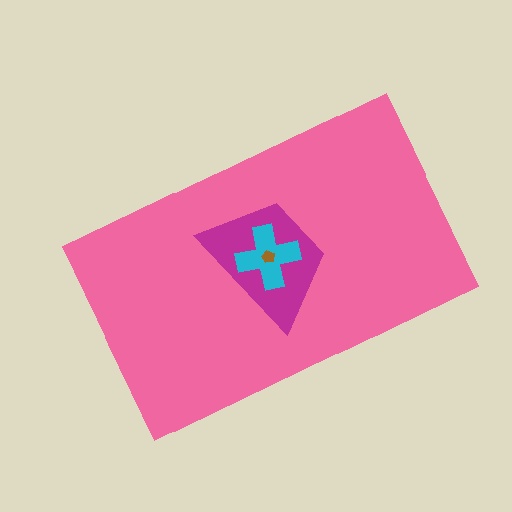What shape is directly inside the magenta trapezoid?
The cyan cross.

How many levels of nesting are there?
4.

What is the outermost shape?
The pink rectangle.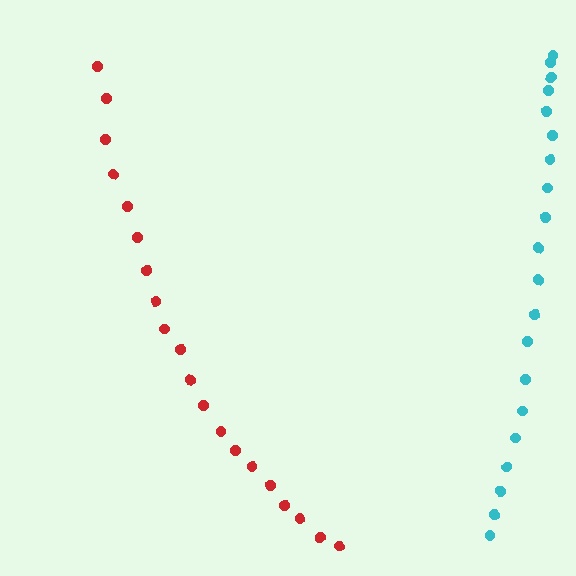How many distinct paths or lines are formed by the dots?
There are 2 distinct paths.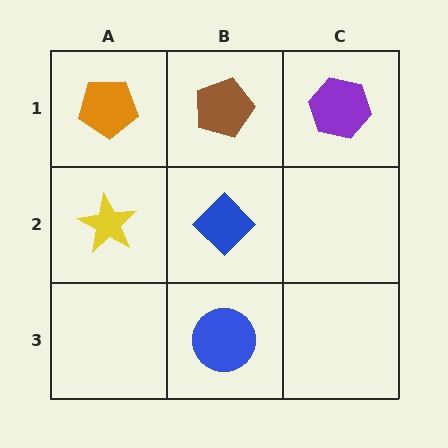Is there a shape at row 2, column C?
No, that cell is empty.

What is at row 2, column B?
A blue diamond.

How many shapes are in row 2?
2 shapes.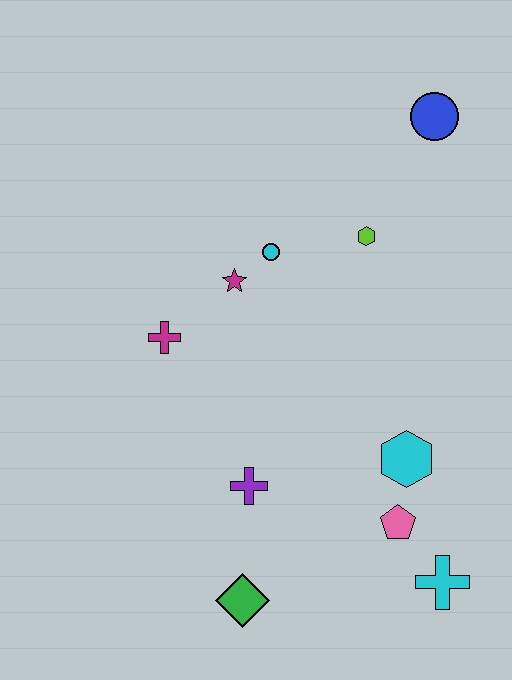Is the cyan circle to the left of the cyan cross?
Yes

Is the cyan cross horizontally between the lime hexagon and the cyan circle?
No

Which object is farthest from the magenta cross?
The cyan cross is farthest from the magenta cross.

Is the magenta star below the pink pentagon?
No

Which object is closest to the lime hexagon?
The cyan circle is closest to the lime hexagon.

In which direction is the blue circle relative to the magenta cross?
The blue circle is to the right of the magenta cross.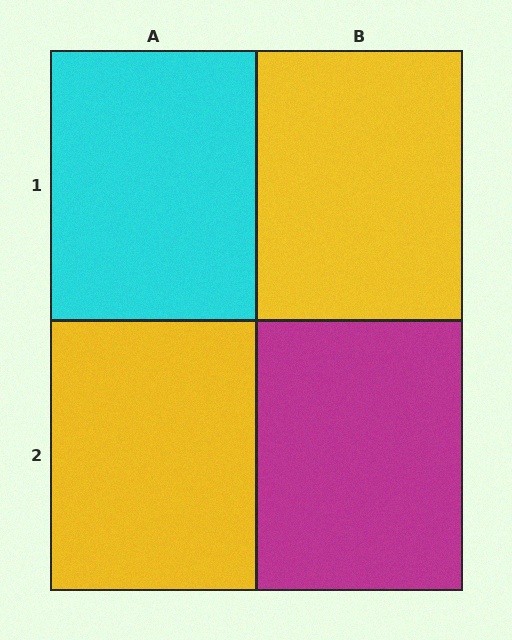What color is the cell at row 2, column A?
Yellow.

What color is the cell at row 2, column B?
Magenta.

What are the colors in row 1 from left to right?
Cyan, yellow.